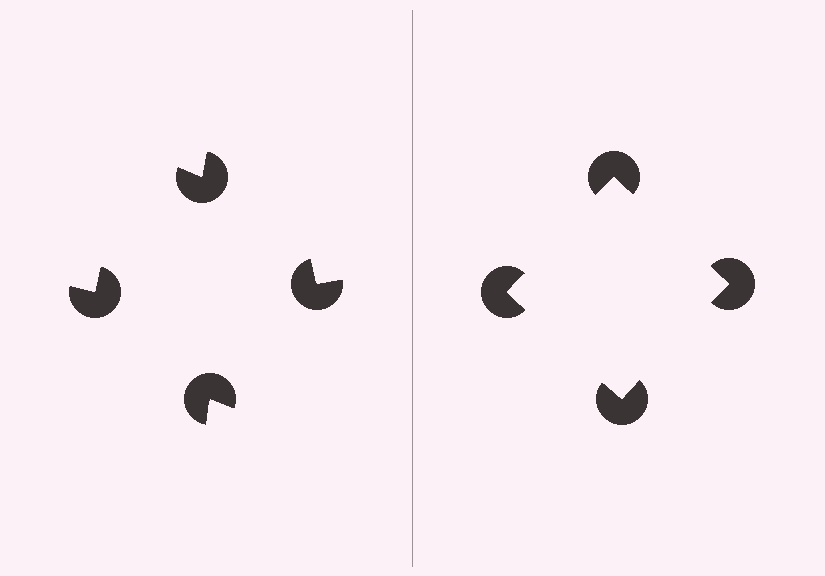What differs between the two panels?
The pac-man discs are positioned identically on both sides; only the wedge orientations differ. On the right they align to a square; on the left they are misaligned.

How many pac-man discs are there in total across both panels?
8 — 4 on each side.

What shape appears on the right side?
An illusory square.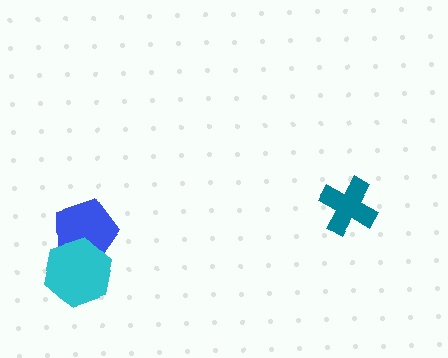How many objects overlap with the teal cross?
0 objects overlap with the teal cross.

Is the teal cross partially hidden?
No, no other shape covers it.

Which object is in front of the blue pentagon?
The cyan hexagon is in front of the blue pentagon.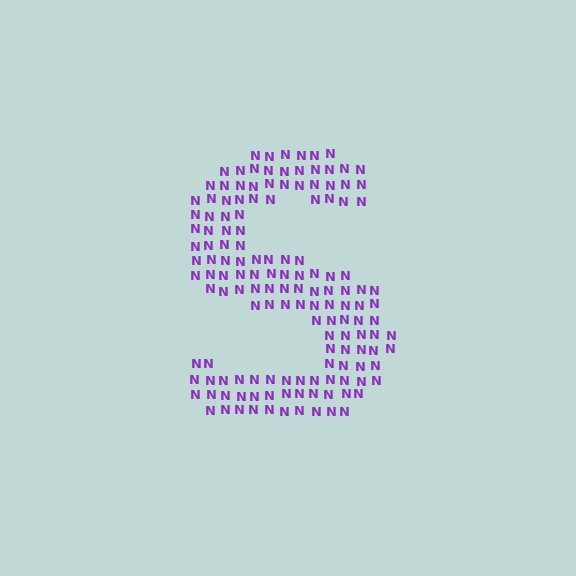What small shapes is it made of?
It is made of small letter N's.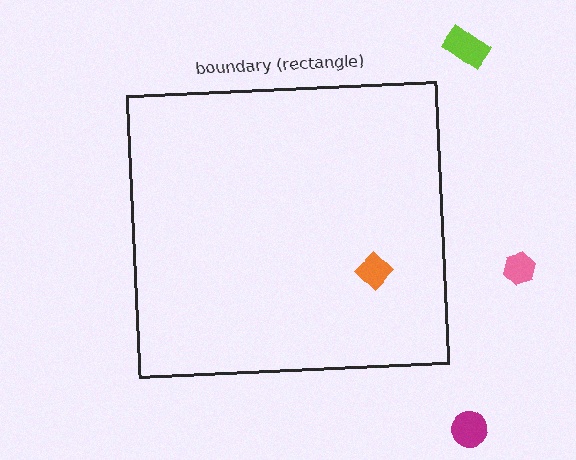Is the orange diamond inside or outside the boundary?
Inside.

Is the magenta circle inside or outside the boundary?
Outside.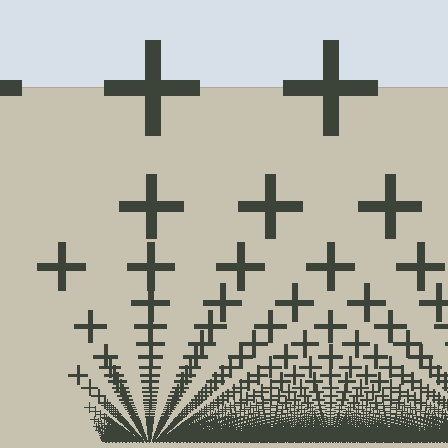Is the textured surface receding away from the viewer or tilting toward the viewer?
The surface appears to tilt toward the viewer. Texture elements get larger and sparser toward the top.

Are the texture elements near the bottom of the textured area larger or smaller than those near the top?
Smaller. The gradient is inverted — elements near the bottom are smaller and denser.